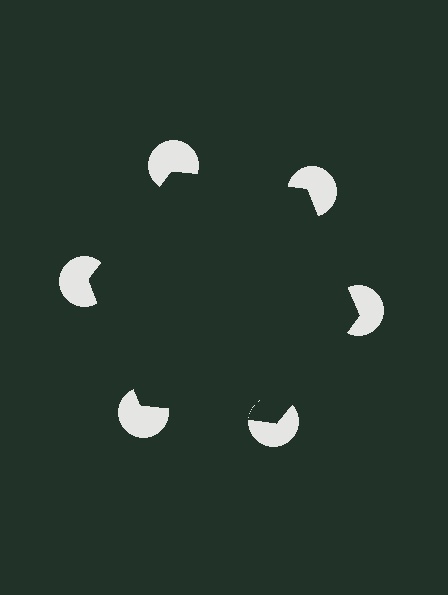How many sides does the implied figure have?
6 sides.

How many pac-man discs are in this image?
There are 6 — one at each vertex of the illusory hexagon.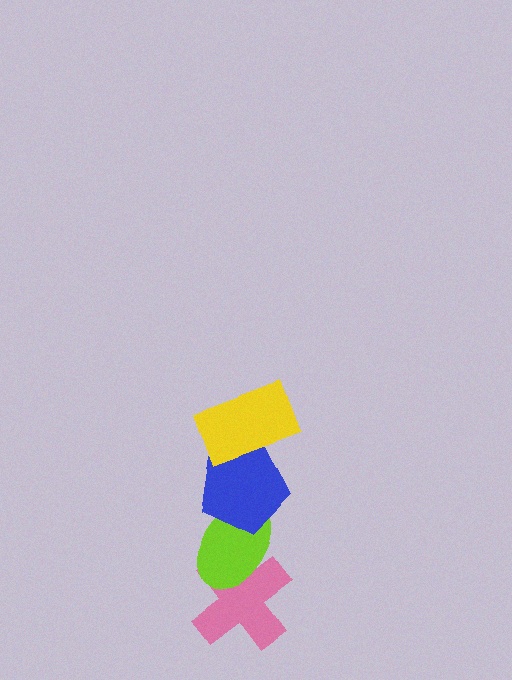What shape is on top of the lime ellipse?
The blue pentagon is on top of the lime ellipse.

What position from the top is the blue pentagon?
The blue pentagon is 2nd from the top.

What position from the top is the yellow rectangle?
The yellow rectangle is 1st from the top.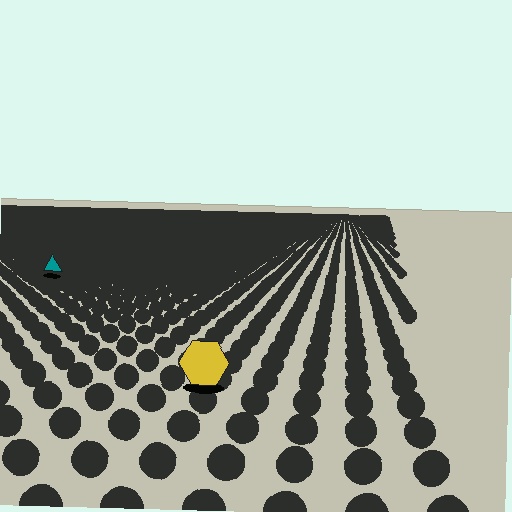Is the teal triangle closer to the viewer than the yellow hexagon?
No. The yellow hexagon is closer — you can tell from the texture gradient: the ground texture is coarser near it.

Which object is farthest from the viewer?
The teal triangle is farthest from the viewer. It appears smaller and the ground texture around it is denser.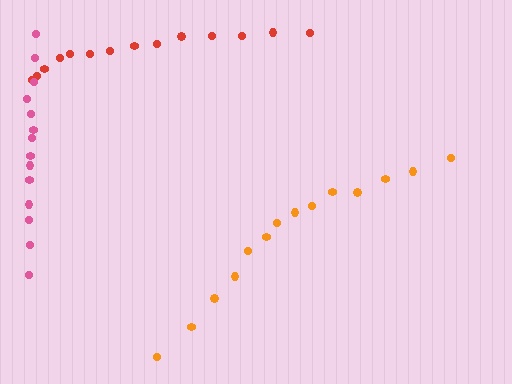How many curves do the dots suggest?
There are 3 distinct paths.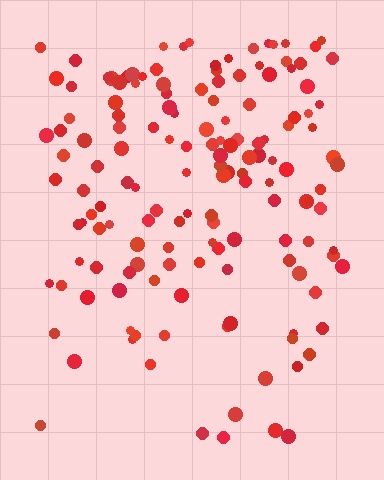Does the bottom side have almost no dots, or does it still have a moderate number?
Still a moderate number, just noticeably fewer than the top.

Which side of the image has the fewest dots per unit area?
The bottom.